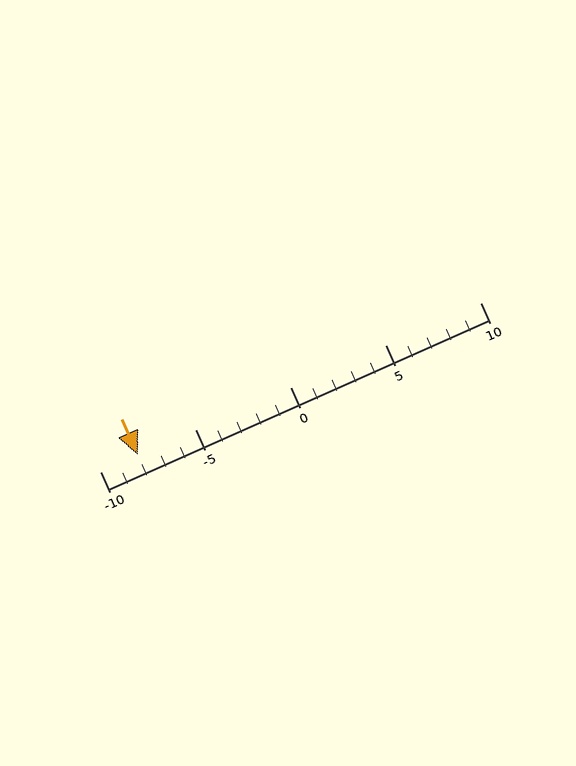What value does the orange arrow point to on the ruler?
The orange arrow points to approximately -8.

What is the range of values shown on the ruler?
The ruler shows values from -10 to 10.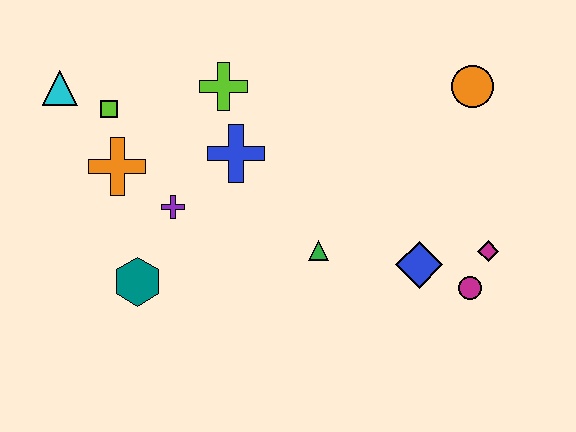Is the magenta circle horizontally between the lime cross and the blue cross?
No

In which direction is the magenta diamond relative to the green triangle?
The magenta diamond is to the right of the green triangle.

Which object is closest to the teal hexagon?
The purple cross is closest to the teal hexagon.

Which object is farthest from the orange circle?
The cyan triangle is farthest from the orange circle.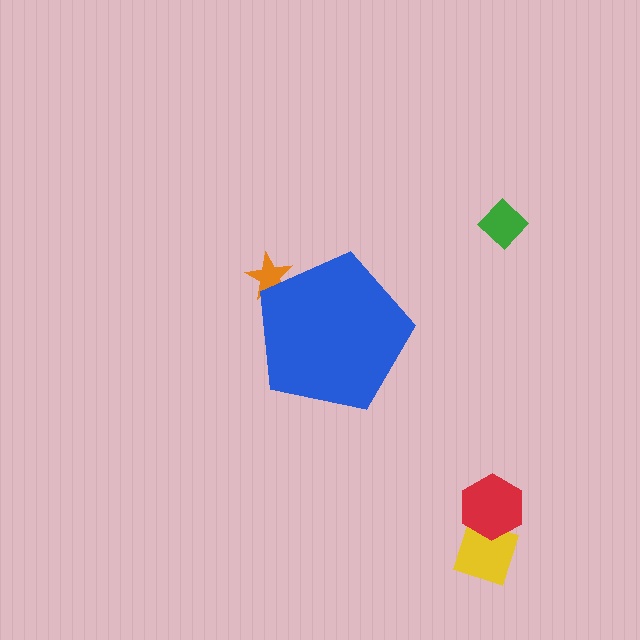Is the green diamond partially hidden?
No, the green diamond is fully visible.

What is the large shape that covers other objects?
A blue pentagon.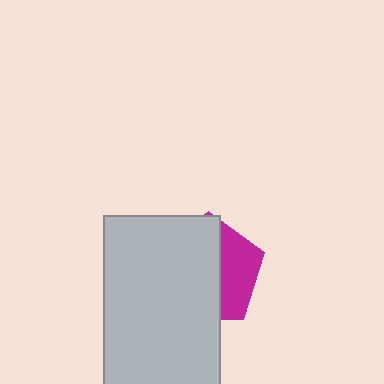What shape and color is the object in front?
The object in front is a light gray rectangle.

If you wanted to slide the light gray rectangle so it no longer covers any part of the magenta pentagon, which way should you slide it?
Slide it left — that is the most direct way to separate the two shapes.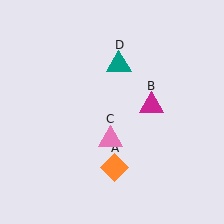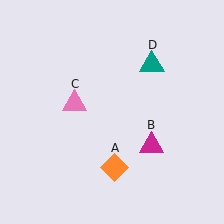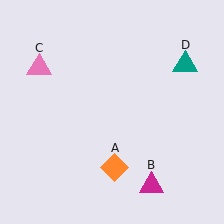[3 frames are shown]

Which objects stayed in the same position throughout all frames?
Orange diamond (object A) remained stationary.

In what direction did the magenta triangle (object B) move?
The magenta triangle (object B) moved down.